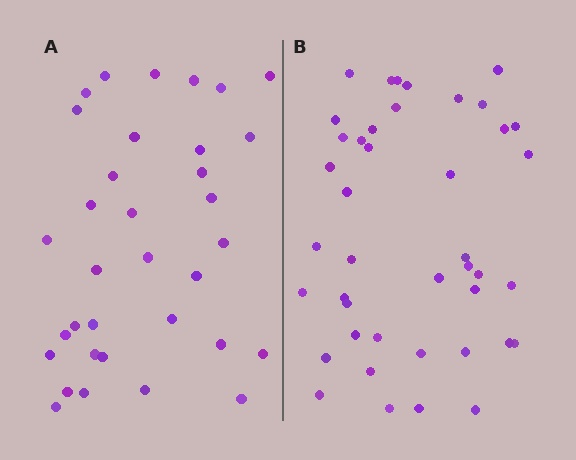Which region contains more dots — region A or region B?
Region B (the right region) has more dots.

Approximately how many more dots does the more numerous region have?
Region B has roughly 8 or so more dots than region A.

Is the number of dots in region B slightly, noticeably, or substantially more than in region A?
Region B has only slightly more — the two regions are fairly close. The ratio is roughly 1.2 to 1.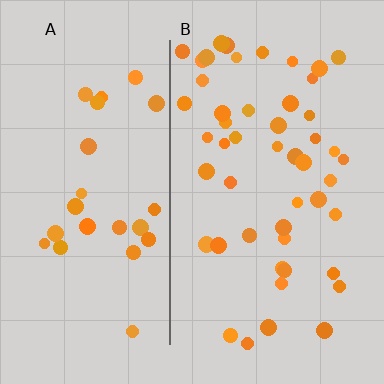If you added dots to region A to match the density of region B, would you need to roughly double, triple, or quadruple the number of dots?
Approximately double.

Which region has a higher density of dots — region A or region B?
B (the right).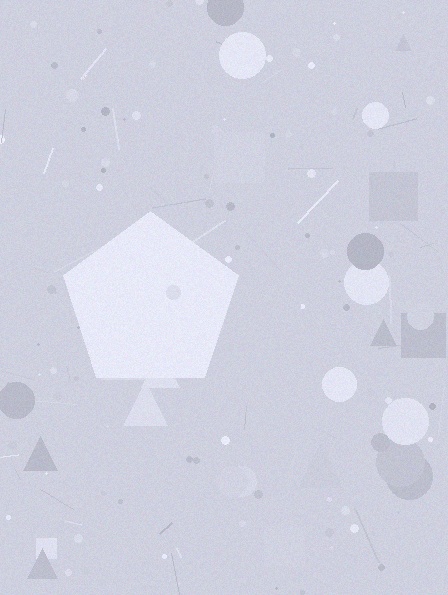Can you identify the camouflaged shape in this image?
The camouflaged shape is a pentagon.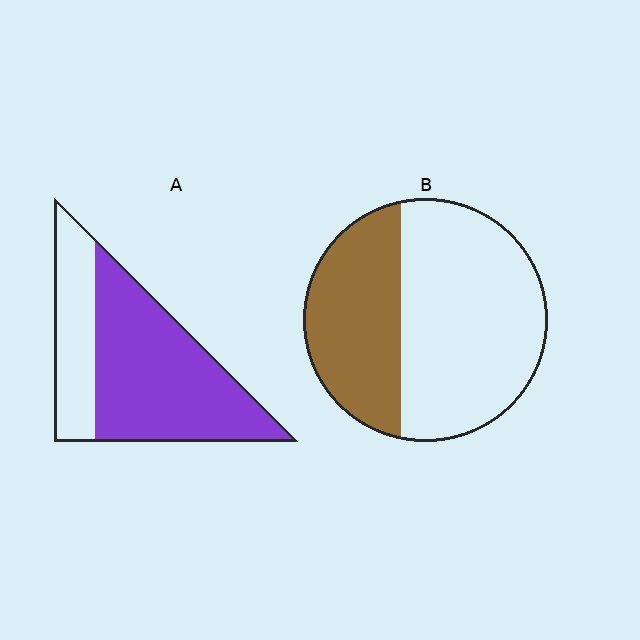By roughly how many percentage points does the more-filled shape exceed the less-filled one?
By roughly 30 percentage points (A over B).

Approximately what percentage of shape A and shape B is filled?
A is approximately 70% and B is approximately 35%.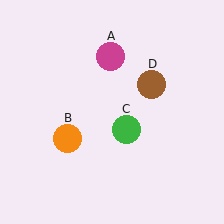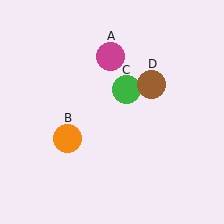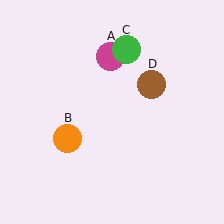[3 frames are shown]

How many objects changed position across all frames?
1 object changed position: green circle (object C).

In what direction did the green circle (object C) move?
The green circle (object C) moved up.